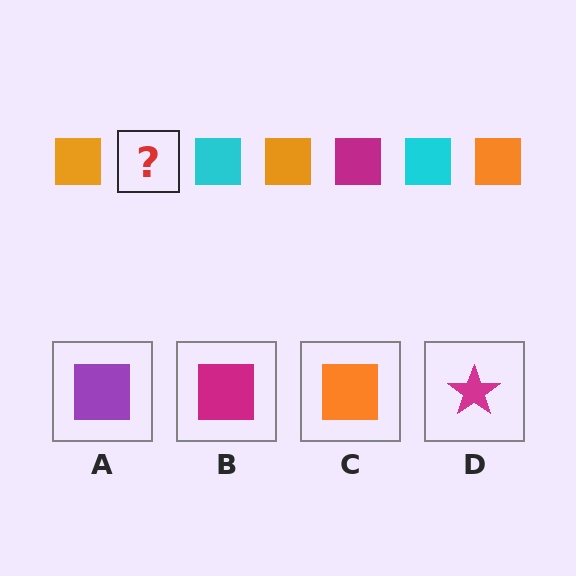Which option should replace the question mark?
Option B.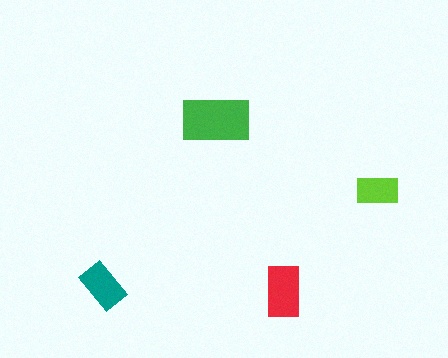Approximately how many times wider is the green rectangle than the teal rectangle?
About 1.5 times wider.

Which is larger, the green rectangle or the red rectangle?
The green one.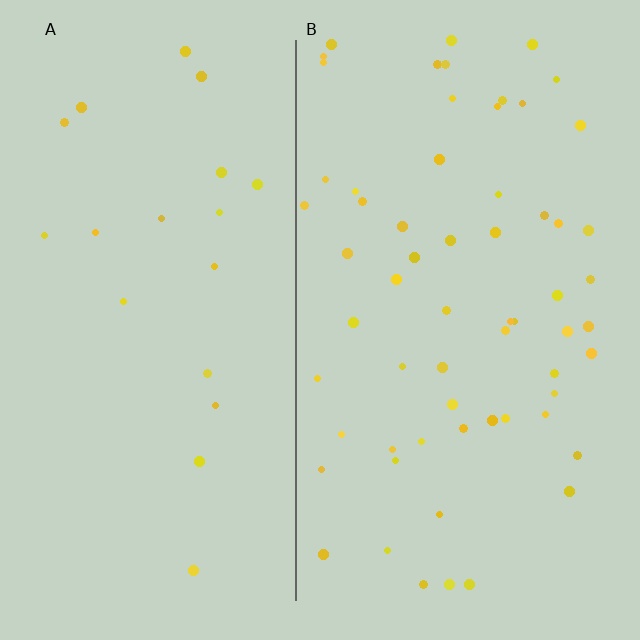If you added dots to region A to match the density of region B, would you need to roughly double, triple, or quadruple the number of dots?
Approximately triple.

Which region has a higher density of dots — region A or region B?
B (the right).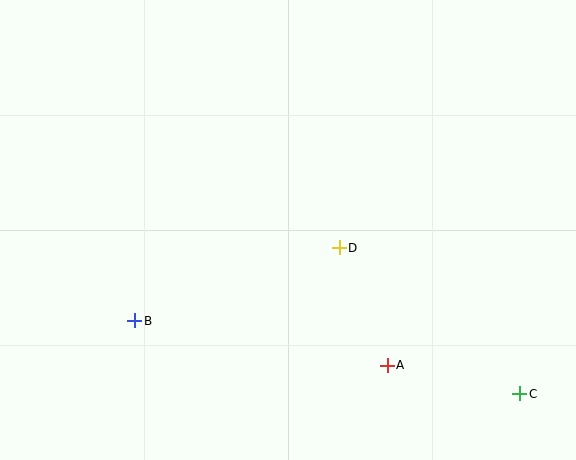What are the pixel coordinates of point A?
Point A is at (387, 365).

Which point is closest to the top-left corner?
Point B is closest to the top-left corner.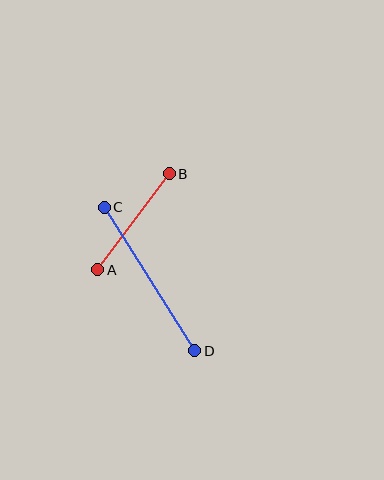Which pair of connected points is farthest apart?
Points C and D are farthest apart.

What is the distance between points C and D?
The distance is approximately 170 pixels.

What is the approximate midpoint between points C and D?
The midpoint is at approximately (149, 279) pixels.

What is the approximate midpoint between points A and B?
The midpoint is at approximately (134, 222) pixels.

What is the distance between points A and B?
The distance is approximately 120 pixels.